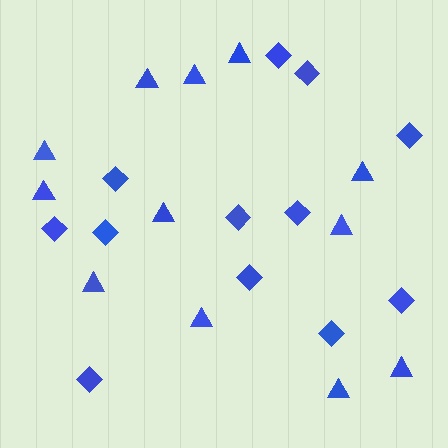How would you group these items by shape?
There are 2 groups: one group of diamonds (12) and one group of triangles (12).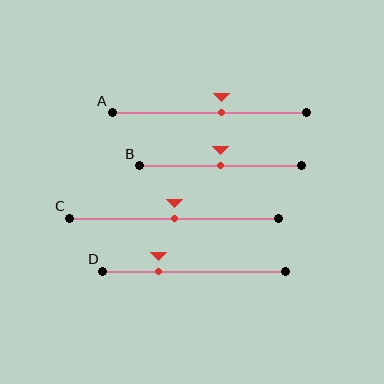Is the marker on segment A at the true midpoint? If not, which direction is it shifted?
No, the marker on segment A is shifted to the right by about 6% of the segment length.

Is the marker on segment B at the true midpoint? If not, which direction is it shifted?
Yes, the marker on segment B is at the true midpoint.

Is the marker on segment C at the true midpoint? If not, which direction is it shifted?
Yes, the marker on segment C is at the true midpoint.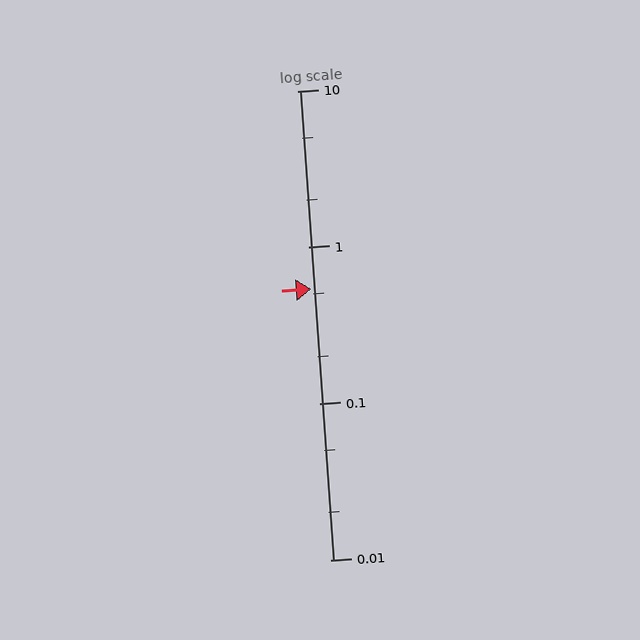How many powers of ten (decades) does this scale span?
The scale spans 3 decades, from 0.01 to 10.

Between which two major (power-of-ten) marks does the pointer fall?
The pointer is between 0.1 and 1.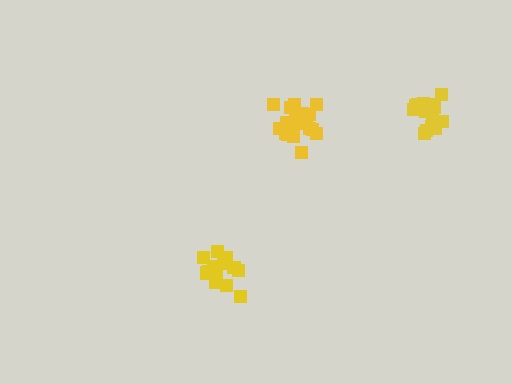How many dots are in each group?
Group 1: 19 dots, Group 2: 14 dots, Group 3: 20 dots (53 total).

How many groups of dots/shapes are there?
There are 3 groups.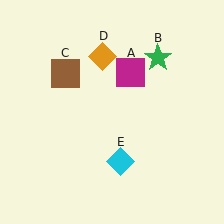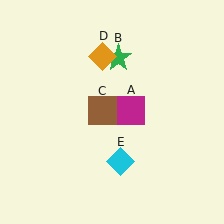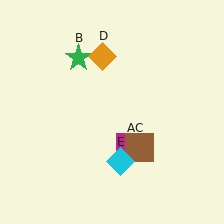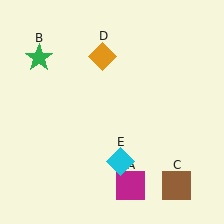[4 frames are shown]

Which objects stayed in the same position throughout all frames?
Orange diamond (object D) and cyan diamond (object E) remained stationary.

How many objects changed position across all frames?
3 objects changed position: magenta square (object A), green star (object B), brown square (object C).